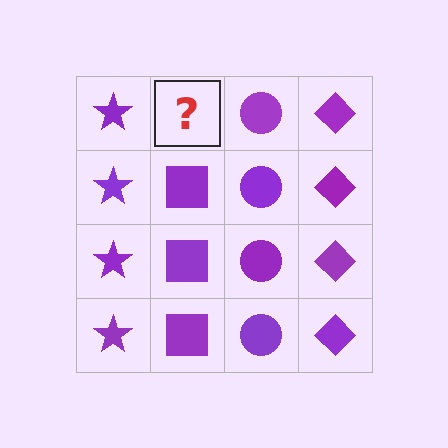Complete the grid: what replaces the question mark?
The question mark should be replaced with a purple square.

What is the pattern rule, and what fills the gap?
The rule is that each column has a consistent shape. The gap should be filled with a purple square.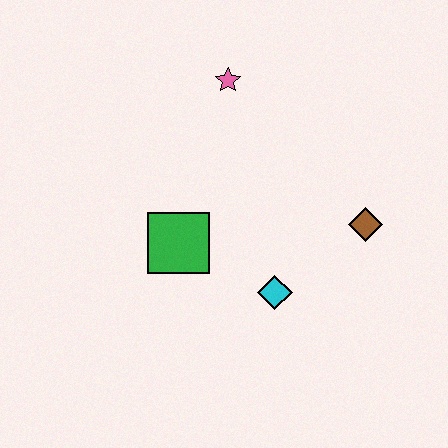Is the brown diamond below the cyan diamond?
No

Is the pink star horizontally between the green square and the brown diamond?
Yes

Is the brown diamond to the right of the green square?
Yes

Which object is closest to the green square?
The cyan diamond is closest to the green square.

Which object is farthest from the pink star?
The cyan diamond is farthest from the pink star.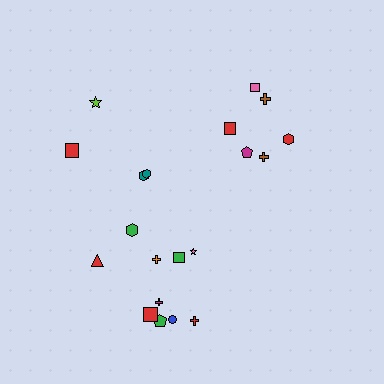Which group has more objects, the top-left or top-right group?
The top-right group.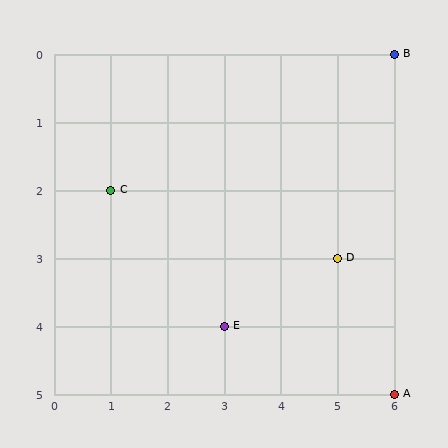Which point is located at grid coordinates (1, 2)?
Point C is at (1, 2).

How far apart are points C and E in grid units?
Points C and E are 2 columns and 2 rows apart (about 2.8 grid units diagonally).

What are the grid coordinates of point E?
Point E is at grid coordinates (3, 4).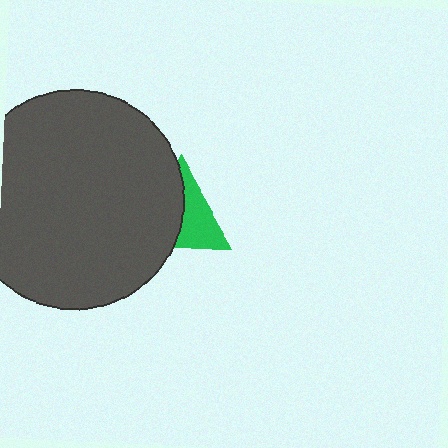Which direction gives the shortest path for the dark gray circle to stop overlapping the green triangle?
Moving left gives the shortest separation.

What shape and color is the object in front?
The object in front is a dark gray circle.